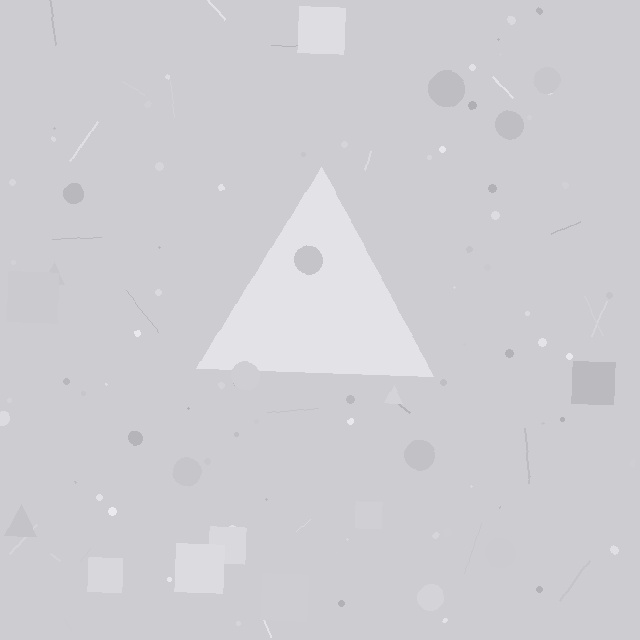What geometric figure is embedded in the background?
A triangle is embedded in the background.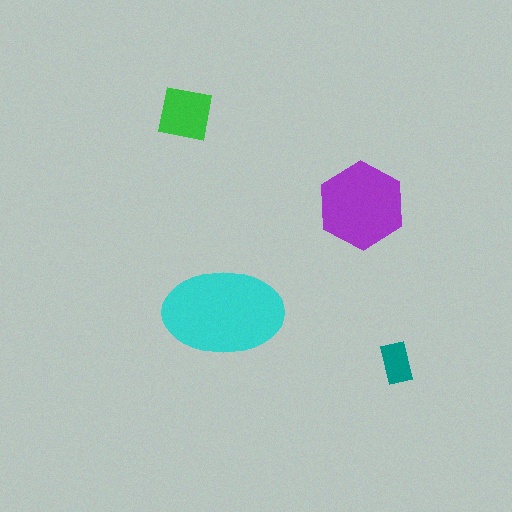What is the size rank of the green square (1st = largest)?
3rd.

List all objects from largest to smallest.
The cyan ellipse, the purple hexagon, the green square, the teal rectangle.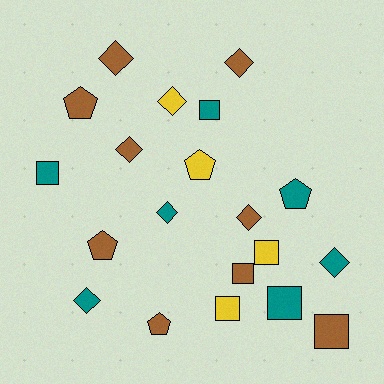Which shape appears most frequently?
Diamond, with 8 objects.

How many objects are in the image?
There are 20 objects.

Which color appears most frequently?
Brown, with 9 objects.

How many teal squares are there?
There are 3 teal squares.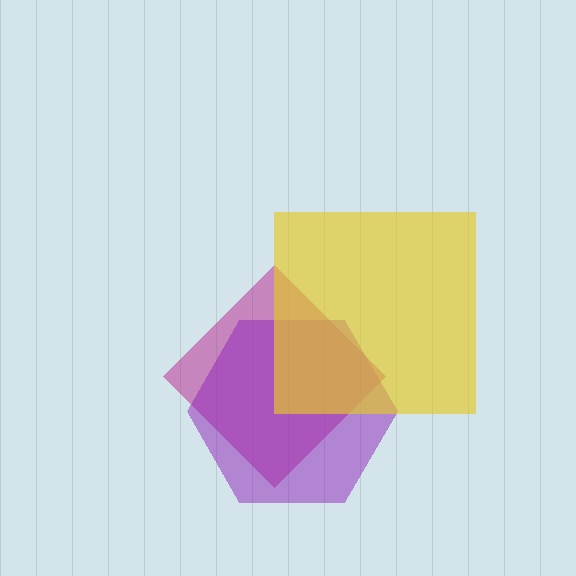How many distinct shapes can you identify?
There are 3 distinct shapes: a magenta diamond, a purple hexagon, a yellow square.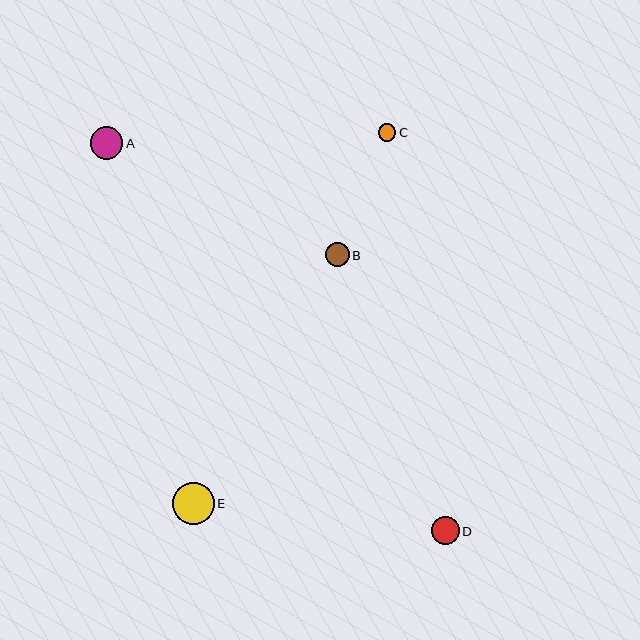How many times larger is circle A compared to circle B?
Circle A is approximately 1.4 times the size of circle B.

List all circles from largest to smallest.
From largest to smallest: E, A, D, B, C.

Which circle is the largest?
Circle E is the largest with a size of approximately 42 pixels.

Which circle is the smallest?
Circle C is the smallest with a size of approximately 18 pixels.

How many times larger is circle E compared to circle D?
Circle E is approximately 1.5 times the size of circle D.